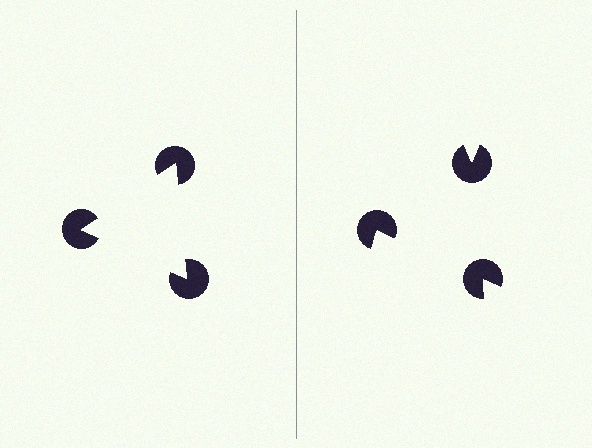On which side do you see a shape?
An illusory triangle appears on the left side. On the right side the wedge cuts are rotated, so no coherent shape forms.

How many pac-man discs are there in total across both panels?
6 — 3 on each side.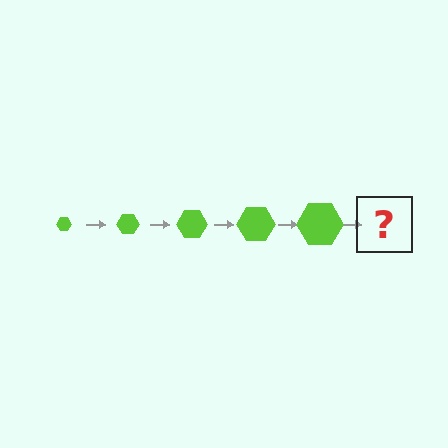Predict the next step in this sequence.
The next step is a lime hexagon, larger than the previous one.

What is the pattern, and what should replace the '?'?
The pattern is that the hexagon gets progressively larger each step. The '?' should be a lime hexagon, larger than the previous one.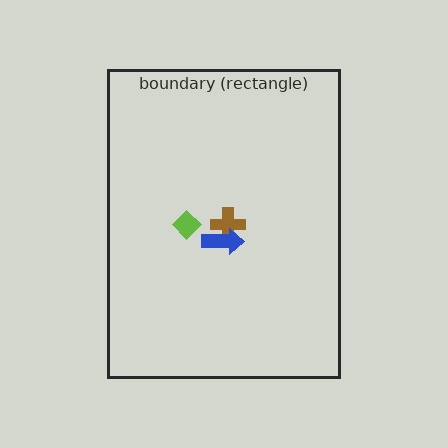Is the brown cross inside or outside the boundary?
Inside.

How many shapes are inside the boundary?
3 inside, 0 outside.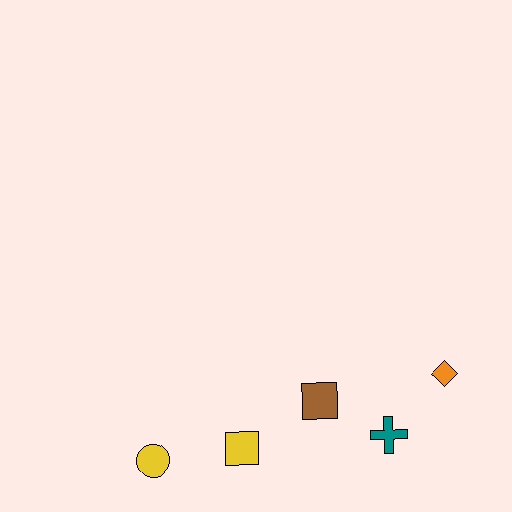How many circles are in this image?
There is 1 circle.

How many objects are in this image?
There are 5 objects.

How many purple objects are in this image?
There are no purple objects.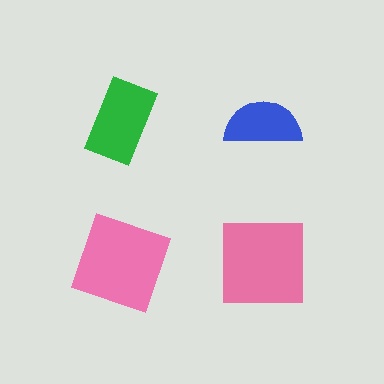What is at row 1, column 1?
A green rectangle.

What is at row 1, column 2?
A blue semicircle.